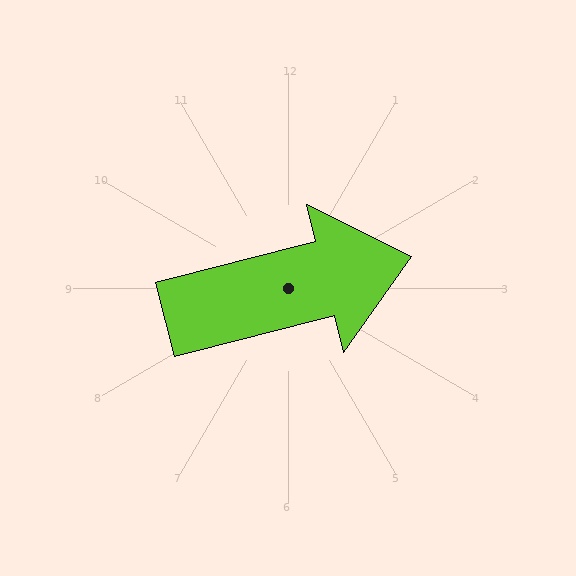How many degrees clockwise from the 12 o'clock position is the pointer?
Approximately 76 degrees.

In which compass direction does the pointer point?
East.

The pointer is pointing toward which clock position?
Roughly 3 o'clock.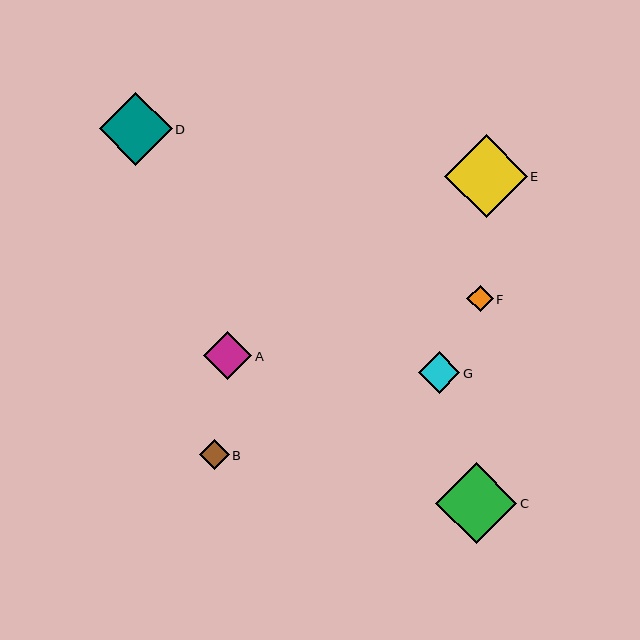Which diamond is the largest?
Diamond E is the largest with a size of approximately 82 pixels.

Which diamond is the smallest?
Diamond F is the smallest with a size of approximately 26 pixels.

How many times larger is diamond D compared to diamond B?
Diamond D is approximately 2.4 times the size of diamond B.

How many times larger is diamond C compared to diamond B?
Diamond C is approximately 2.7 times the size of diamond B.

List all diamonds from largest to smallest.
From largest to smallest: E, C, D, A, G, B, F.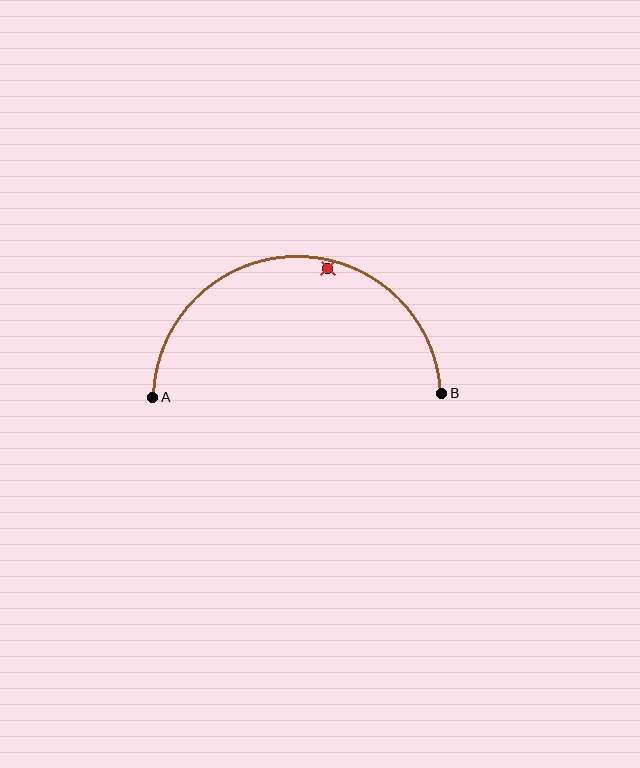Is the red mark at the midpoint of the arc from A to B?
No — the red mark does not lie on the arc at all. It sits slightly inside the curve.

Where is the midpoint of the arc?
The arc midpoint is the point on the curve farthest from the straight line joining A and B. It sits above that line.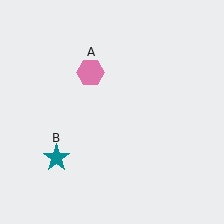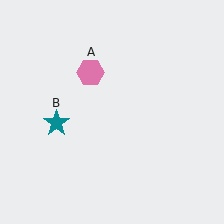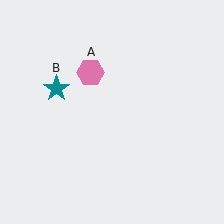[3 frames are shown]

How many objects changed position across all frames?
1 object changed position: teal star (object B).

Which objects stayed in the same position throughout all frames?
Pink hexagon (object A) remained stationary.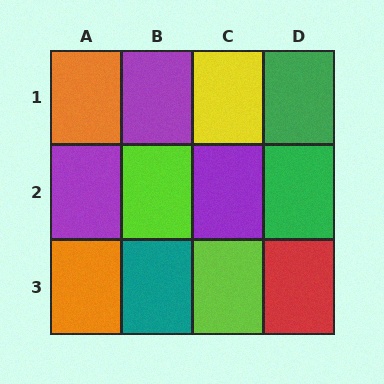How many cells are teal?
1 cell is teal.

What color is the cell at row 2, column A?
Purple.